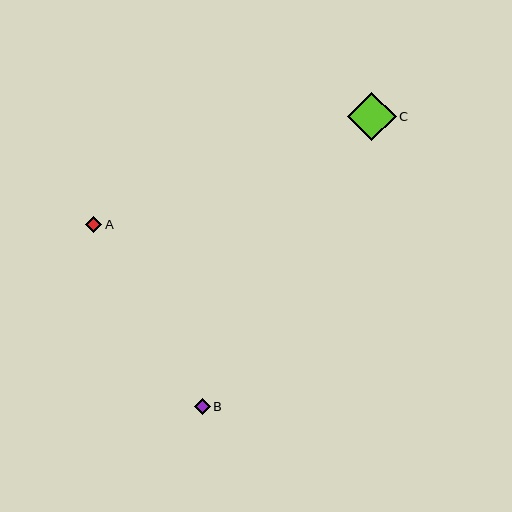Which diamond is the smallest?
Diamond B is the smallest with a size of approximately 16 pixels.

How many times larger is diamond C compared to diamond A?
Diamond C is approximately 3.1 times the size of diamond A.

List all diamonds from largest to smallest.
From largest to smallest: C, A, B.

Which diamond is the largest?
Diamond C is the largest with a size of approximately 49 pixels.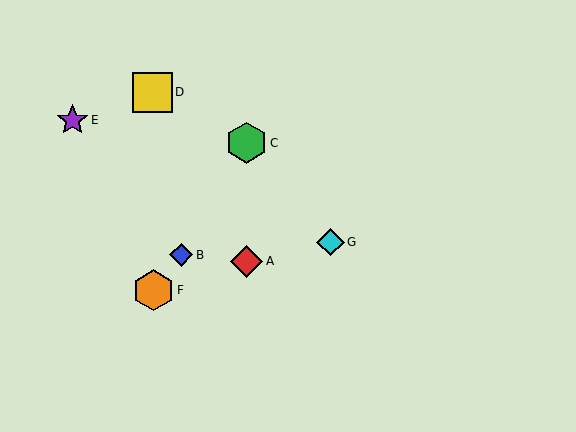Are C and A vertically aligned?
Yes, both are at x≈246.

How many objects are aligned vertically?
2 objects (A, C) are aligned vertically.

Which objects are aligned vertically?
Objects A, C are aligned vertically.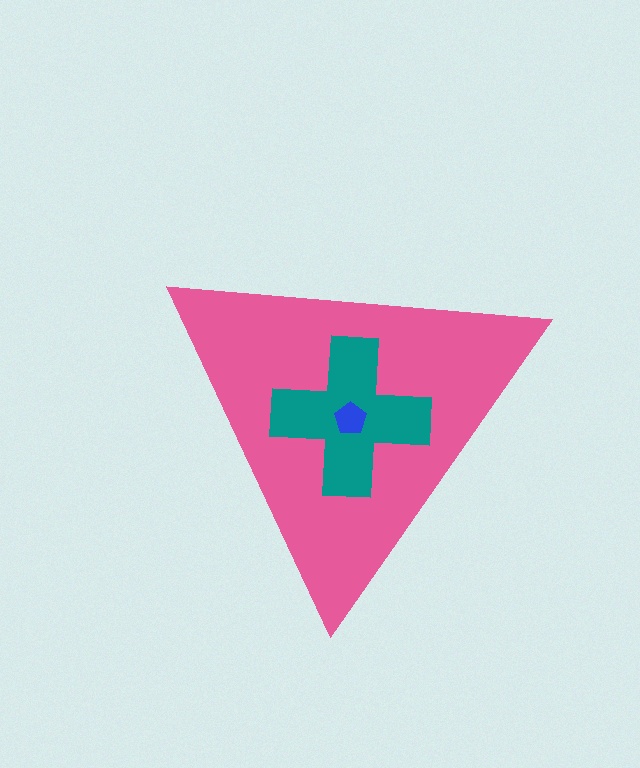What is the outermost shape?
The pink triangle.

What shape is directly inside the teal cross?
The blue pentagon.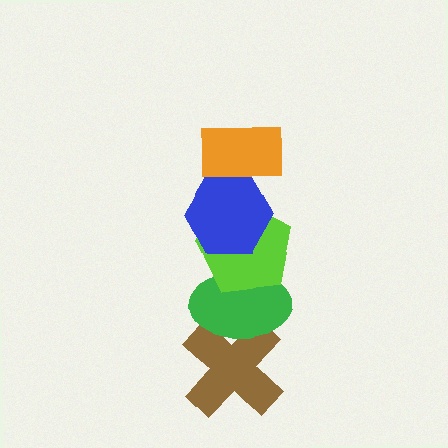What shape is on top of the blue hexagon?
The orange rectangle is on top of the blue hexagon.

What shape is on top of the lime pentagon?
The blue hexagon is on top of the lime pentagon.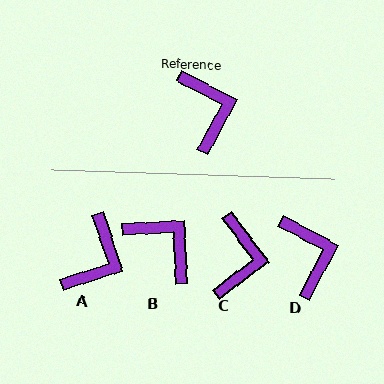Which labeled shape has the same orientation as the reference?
D.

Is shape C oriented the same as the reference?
No, it is off by about 25 degrees.